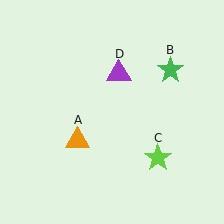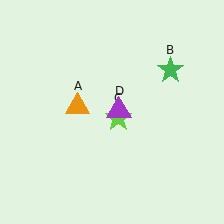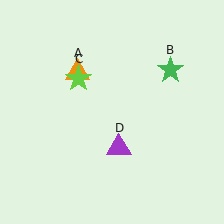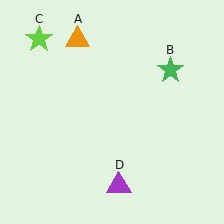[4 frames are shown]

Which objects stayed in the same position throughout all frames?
Green star (object B) remained stationary.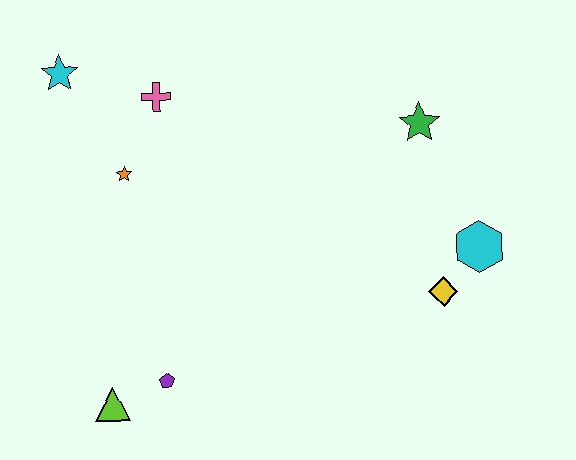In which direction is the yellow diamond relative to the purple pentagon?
The yellow diamond is to the right of the purple pentagon.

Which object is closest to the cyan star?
The pink cross is closest to the cyan star.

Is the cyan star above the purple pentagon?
Yes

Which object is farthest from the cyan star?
The cyan hexagon is farthest from the cyan star.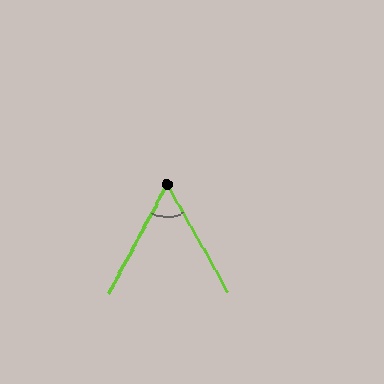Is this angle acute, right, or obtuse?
It is acute.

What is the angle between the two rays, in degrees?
Approximately 57 degrees.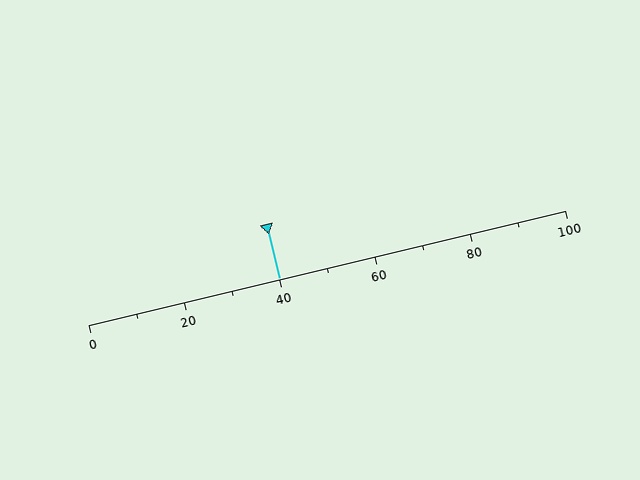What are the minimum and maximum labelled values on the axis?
The axis runs from 0 to 100.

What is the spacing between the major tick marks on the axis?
The major ticks are spaced 20 apart.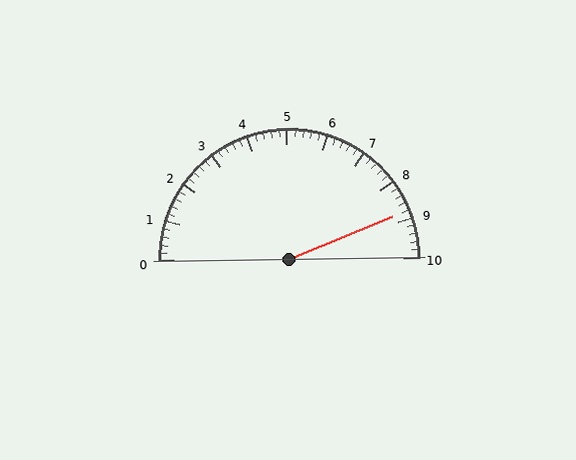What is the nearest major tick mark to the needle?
The nearest major tick mark is 9.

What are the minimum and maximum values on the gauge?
The gauge ranges from 0 to 10.